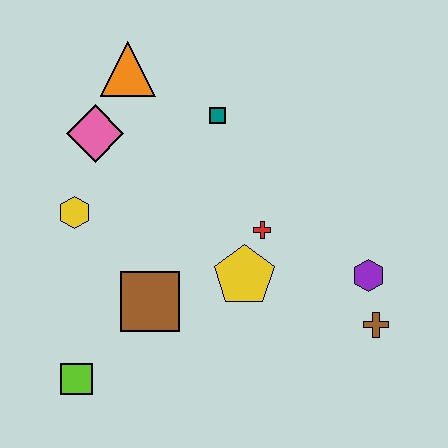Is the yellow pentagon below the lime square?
No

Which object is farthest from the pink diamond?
The brown cross is farthest from the pink diamond.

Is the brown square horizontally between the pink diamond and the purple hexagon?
Yes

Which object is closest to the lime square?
The brown square is closest to the lime square.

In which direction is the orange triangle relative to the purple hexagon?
The orange triangle is to the left of the purple hexagon.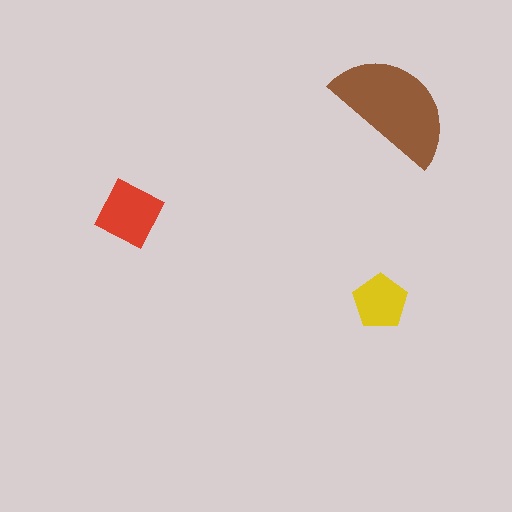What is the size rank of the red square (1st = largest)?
2nd.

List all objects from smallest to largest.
The yellow pentagon, the red square, the brown semicircle.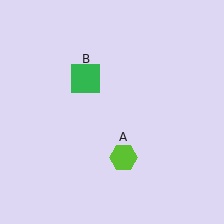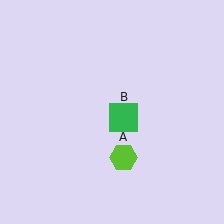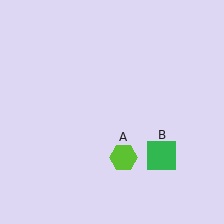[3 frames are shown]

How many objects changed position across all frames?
1 object changed position: green square (object B).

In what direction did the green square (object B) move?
The green square (object B) moved down and to the right.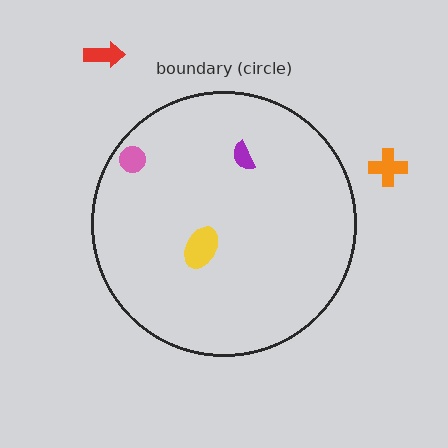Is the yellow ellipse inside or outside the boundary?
Inside.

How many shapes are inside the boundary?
3 inside, 2 outside.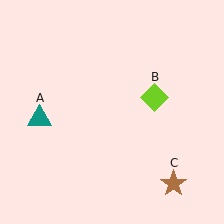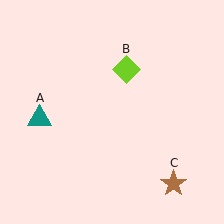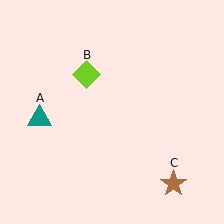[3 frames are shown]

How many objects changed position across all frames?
1 object changed position: lime diamond (object B).